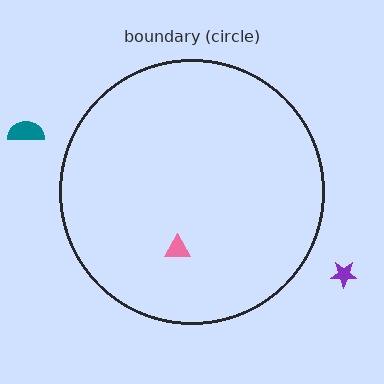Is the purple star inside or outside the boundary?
Outside.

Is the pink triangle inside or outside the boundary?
Inside.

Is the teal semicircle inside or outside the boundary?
Outside.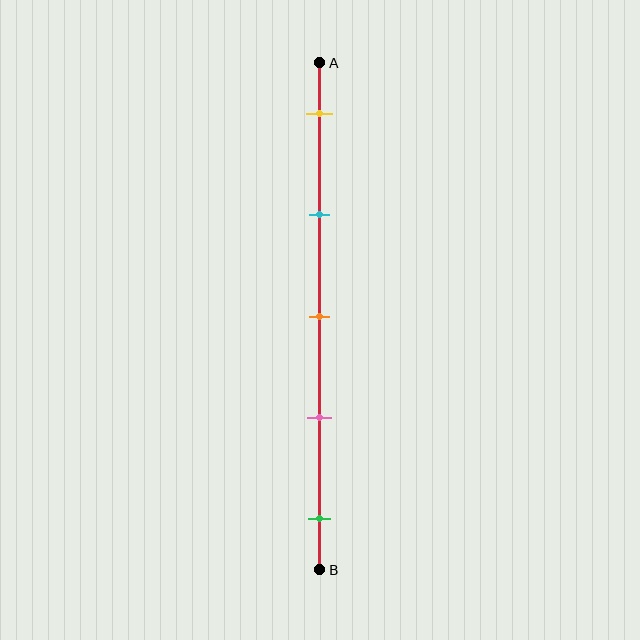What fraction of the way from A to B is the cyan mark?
The cyan mark is approximately 30% (0.3) of the way from A to B.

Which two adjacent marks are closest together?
The orange and pink marks are the closest adjacent pair.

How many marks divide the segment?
There are 5 marks dividing the segment.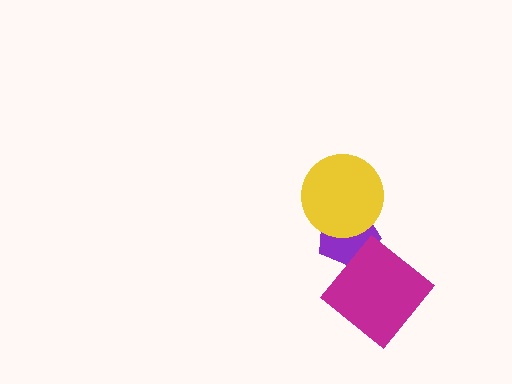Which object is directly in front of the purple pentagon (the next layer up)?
The magenta diamond is directly in front of the purple pentagon.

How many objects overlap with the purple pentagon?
2 objects overlap with the purple pentagon.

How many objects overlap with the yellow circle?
1 object overlaps with the yellow circle.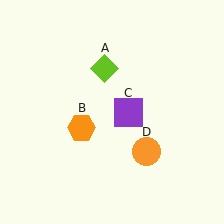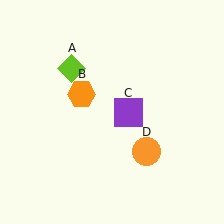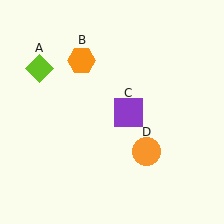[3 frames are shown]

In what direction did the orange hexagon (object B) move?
The orange hexagon (object B) moved up.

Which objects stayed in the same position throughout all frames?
Purple square (object C) and orange circle (object D) remained stationary.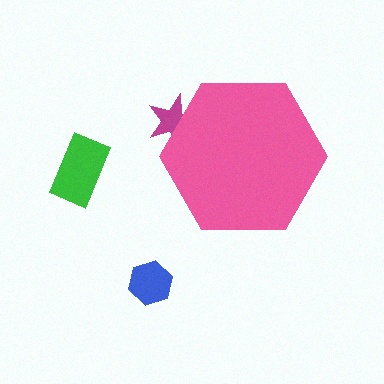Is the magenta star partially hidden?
Yes, the magenta star is partially hidden behind the pink hexagon.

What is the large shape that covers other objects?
A pink hexagon.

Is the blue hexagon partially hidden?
No, the blue hexagon is fully visible.